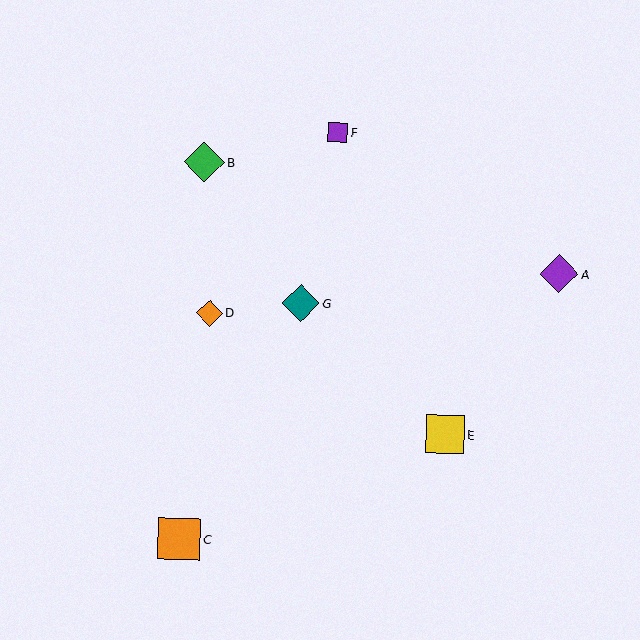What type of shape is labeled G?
Shape G is a teal diamond.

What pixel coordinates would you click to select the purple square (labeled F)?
Click at (338, 133) to select the purple square F.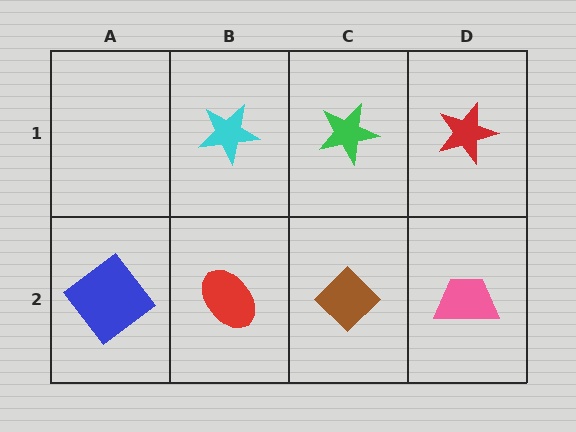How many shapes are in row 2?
4 shapes.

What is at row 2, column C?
A brown diamond.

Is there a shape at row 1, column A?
No, that cell is empty.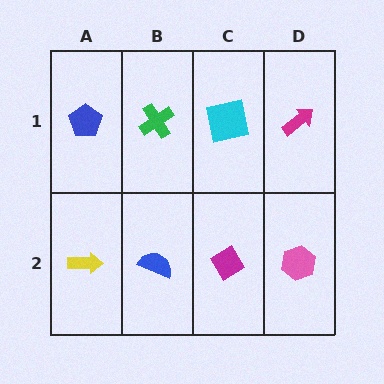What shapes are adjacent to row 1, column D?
A pink hexagon (row 2, column D), a cyan square (row 1, column C).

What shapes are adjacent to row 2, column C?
A cyan square (row 1, column C), a blue semicircle (row 2, column B), a pink hexagon (row 2, column D).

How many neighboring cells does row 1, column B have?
3.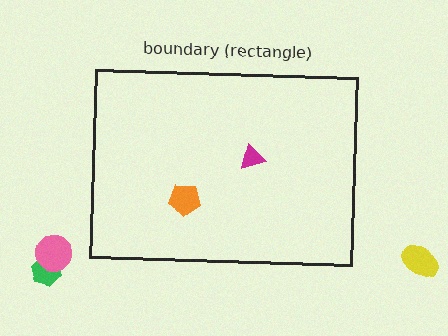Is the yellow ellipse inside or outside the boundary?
Outside.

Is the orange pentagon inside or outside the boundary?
Inside.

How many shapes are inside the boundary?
2 inside, 3 outside.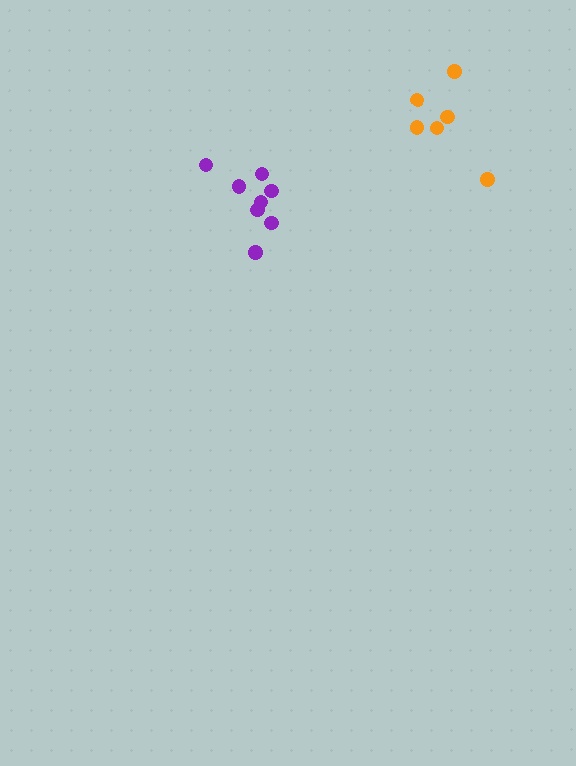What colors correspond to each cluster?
The clusters are colored: purple, orange.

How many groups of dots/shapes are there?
There are 2 groups.